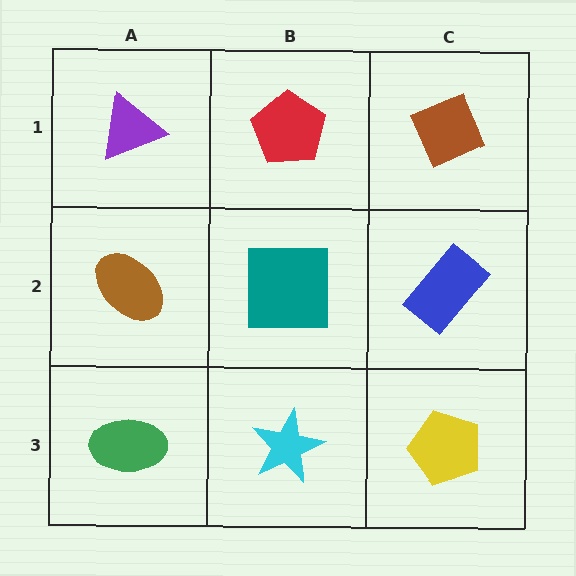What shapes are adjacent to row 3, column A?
A brown ellipse (row 2, column A), a cyan star (row 3, column B).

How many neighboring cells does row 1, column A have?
2.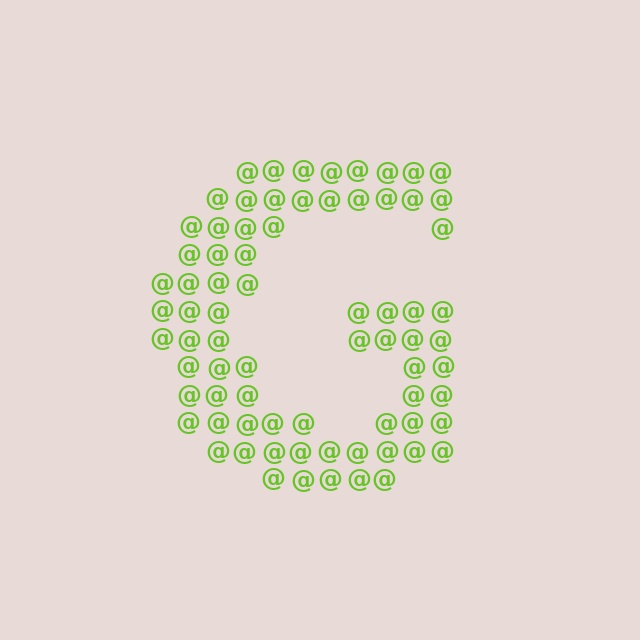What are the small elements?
The small elements are at signs.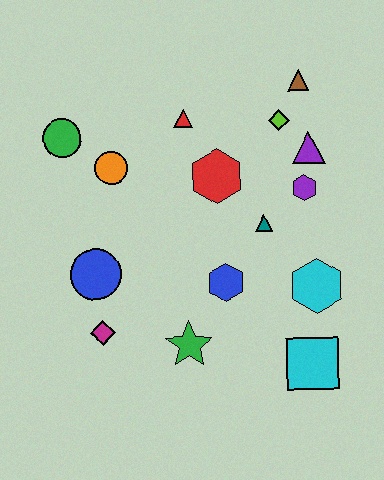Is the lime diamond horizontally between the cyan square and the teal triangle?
Yes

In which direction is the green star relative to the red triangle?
The green star is below the red triangle.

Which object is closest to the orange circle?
The green circle is closest to the orange circle.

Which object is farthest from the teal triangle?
The green circle is farthest from the teal triangle.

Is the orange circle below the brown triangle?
Yes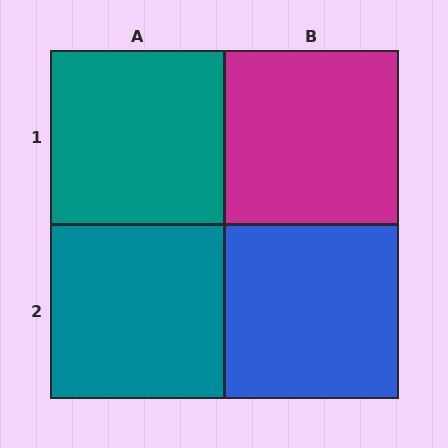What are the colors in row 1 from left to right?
Teal, magenta.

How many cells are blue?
1 cell is blue.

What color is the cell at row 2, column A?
Teal.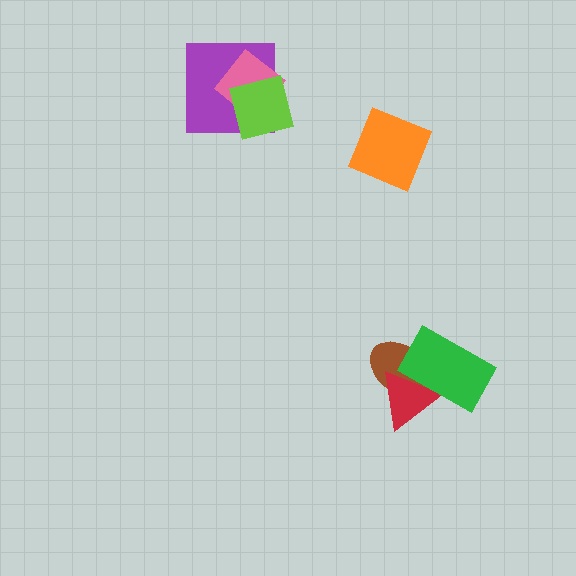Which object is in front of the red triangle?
The green rectangle is in front of the red triangle.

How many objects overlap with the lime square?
2 objects overlap with the lime square.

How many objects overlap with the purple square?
2 objects overlap with the purple square.